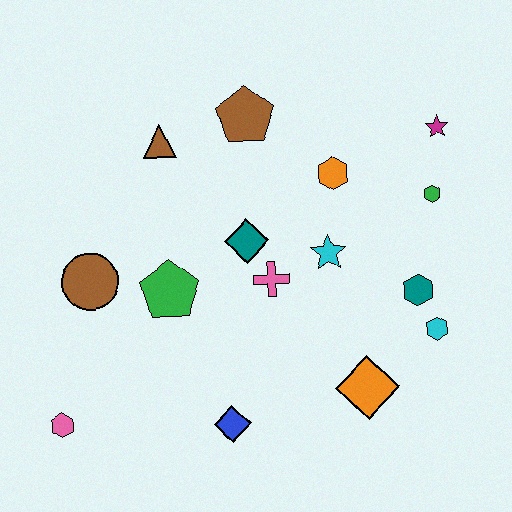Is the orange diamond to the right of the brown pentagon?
Yes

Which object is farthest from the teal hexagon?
The pink hexagon is farthest from the teal hexagon.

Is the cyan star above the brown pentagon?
No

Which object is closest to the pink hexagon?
The brown circle is closest to the pink hexagon.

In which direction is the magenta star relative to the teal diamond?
The magenta star is to the right of the teal diamond.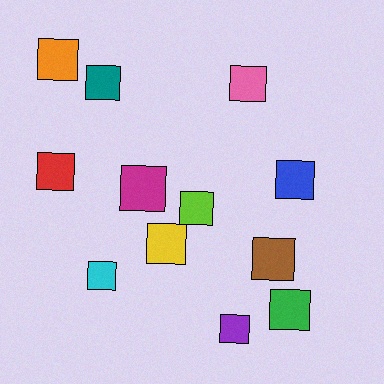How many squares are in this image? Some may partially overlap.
There are 12 squares.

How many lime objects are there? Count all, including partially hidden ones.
There is 1 lime object.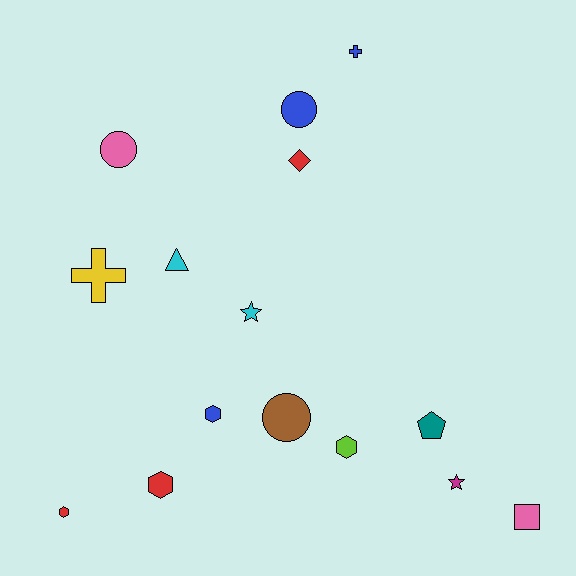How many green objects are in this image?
There are no green objects.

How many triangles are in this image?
There is 1 triangle.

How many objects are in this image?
There are 15 objects.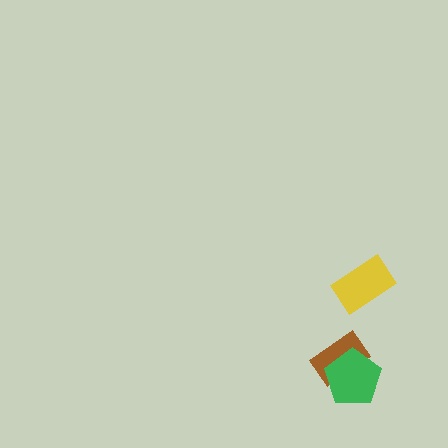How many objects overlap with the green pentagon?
1 object overlaps with the green pentagon.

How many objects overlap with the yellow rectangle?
0 objects overlap with the yellow rectangle.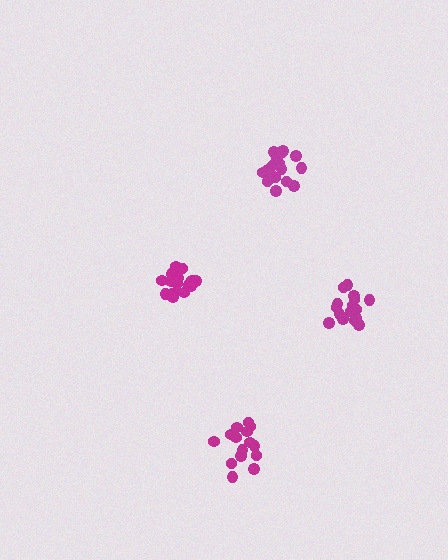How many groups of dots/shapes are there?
There are 4 groups.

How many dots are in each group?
Group 1: 19 dots, Group 2: 21 dots, Group 3: 17 dots, Group 4: 16 dots (73 total).